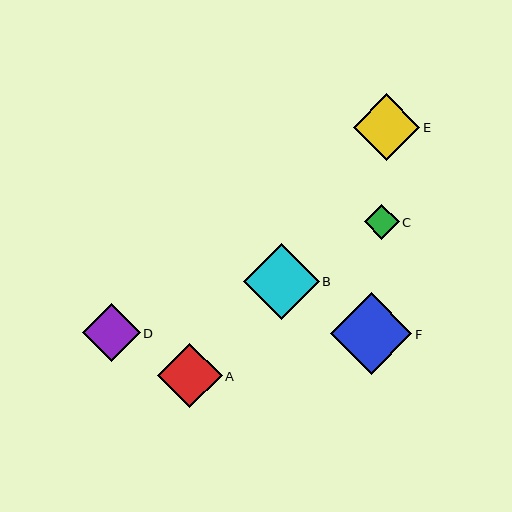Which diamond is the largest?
Diamond F is the largest with a size of approximately 81 pixels.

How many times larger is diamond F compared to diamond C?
Diamond F is approximately 2.3 times the size of diamond C.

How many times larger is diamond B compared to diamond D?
Diamond B is approximately 1.3 times the size of diamond D.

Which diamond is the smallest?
Diamond C is the smallest with a size of approximately 35 pixels.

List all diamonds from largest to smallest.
From largest to smallest: F, B, E, A, D, C.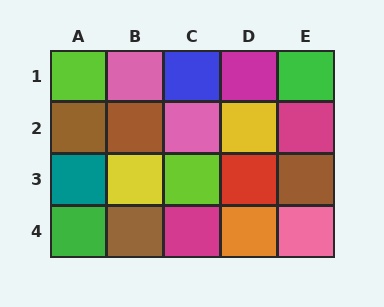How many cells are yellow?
2 cells are yellow.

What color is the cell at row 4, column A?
Green.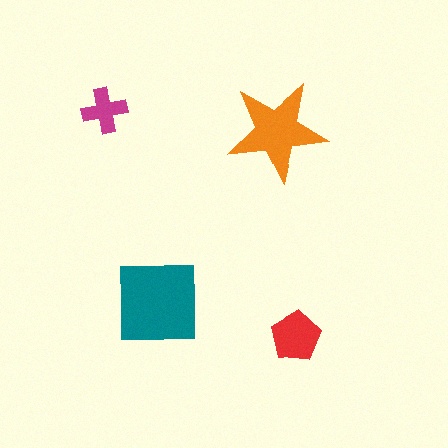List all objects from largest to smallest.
The teal square, the orange star, the red pentagon, the magenta cross.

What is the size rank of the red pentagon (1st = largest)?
3rd.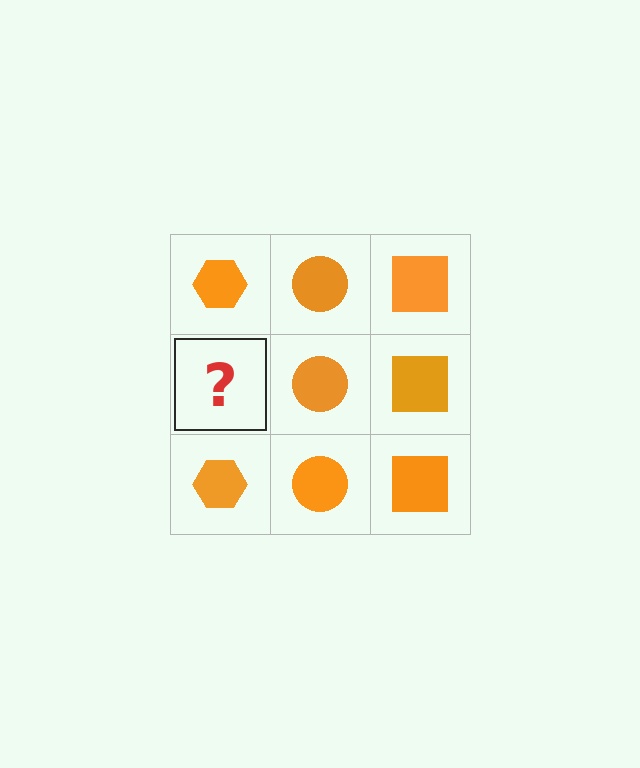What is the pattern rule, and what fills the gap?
The rule is that each column has a consistent shape. The gap should be filled with an orange hexagon.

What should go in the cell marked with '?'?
The missing cell should contain an orange hexagon.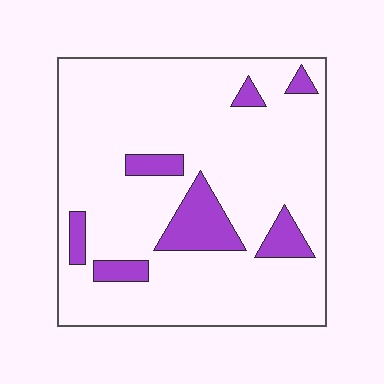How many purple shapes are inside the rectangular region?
7.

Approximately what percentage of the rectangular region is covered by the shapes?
Approximately 15%.